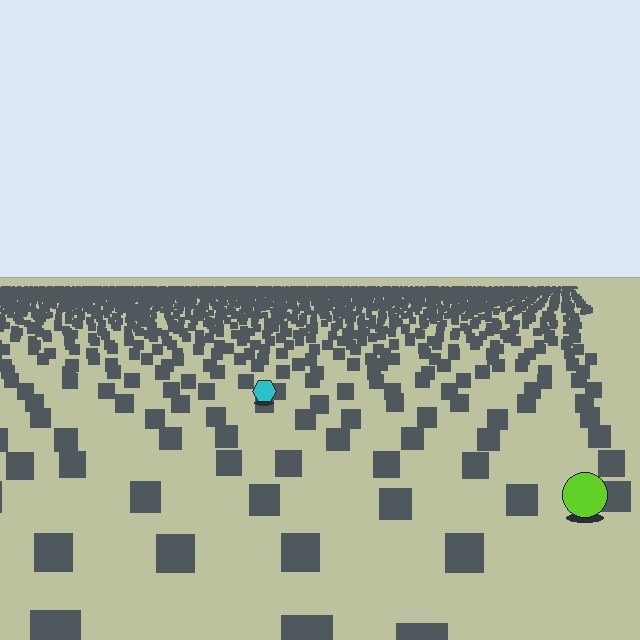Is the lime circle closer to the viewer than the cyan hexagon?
Yes. The lime circle is closer — you can tell from the texture gradient: the ground texture is coarser near it.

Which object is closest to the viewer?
The lime circle is closest. The texture marks near it are larger and more spread out.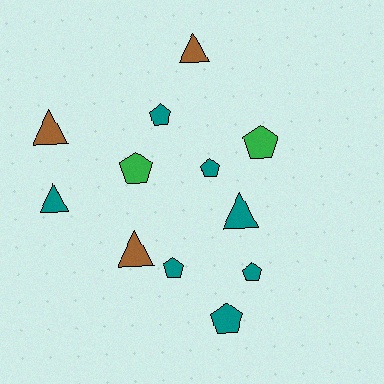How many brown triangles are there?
There are 3 brown triangles.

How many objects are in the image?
There are 12 objects.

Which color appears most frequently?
Teal, with 7 objects.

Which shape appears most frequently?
Pentagon, with 7 objects.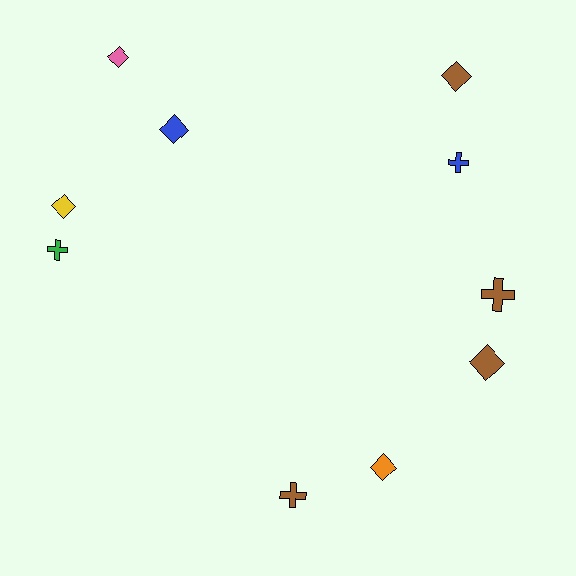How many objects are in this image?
There are 10 objects.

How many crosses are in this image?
There are 4 crosses.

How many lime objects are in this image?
There are no lime objects.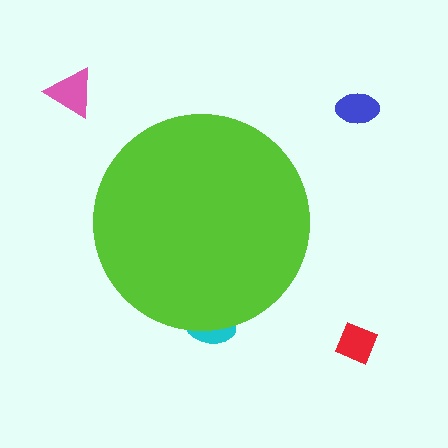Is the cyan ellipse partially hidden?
Yes, the cyan ellipse is partially hidden behind the lime circle.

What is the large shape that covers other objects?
A lime circle.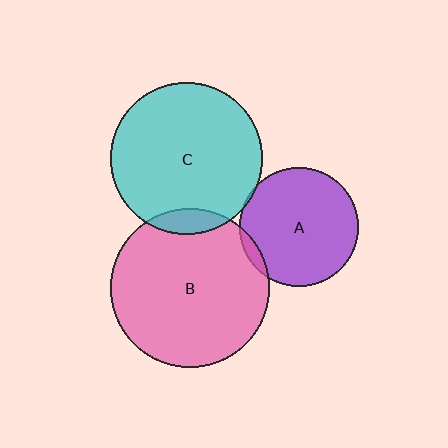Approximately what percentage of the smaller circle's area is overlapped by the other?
Approximately 5%.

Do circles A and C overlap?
Yes.